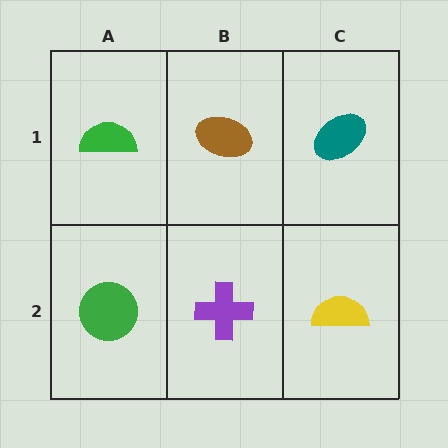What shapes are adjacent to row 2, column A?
A green semicircle (row 1, column A), a purple cross (row 2, column B).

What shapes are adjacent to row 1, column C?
A yellow semicircle (row 2, column C), a brown ellipse (row 1, column B).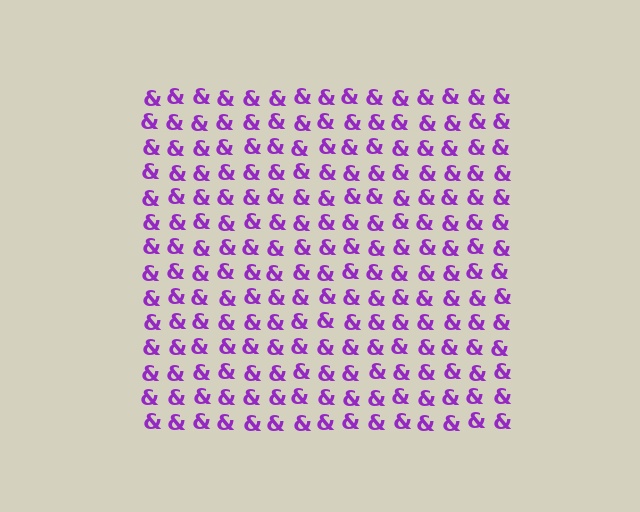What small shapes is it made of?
It is made of small ampersands.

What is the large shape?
The large shape is a square.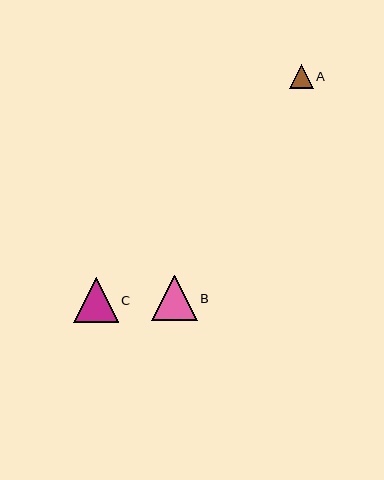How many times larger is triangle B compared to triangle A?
Triangle B is approximately 1.9 times the size of triangle A.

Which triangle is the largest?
Triangle B is the largest with a size of approximately 45 pixels.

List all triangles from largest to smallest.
From largest to smallest: B, C, A.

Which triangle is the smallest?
Triangle A is the smallest with a size of approximately 24 pixels.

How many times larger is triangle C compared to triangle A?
Triangle C is approximately 1.9 times the size of triangle A.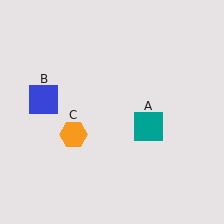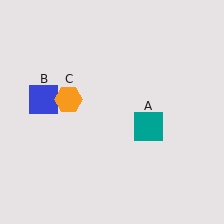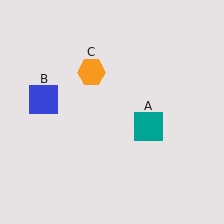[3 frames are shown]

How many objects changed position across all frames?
1 object changed position: orange hexagon (object C).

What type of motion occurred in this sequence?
The orange hexagon (object C) rotated clockwise around the center of the scene.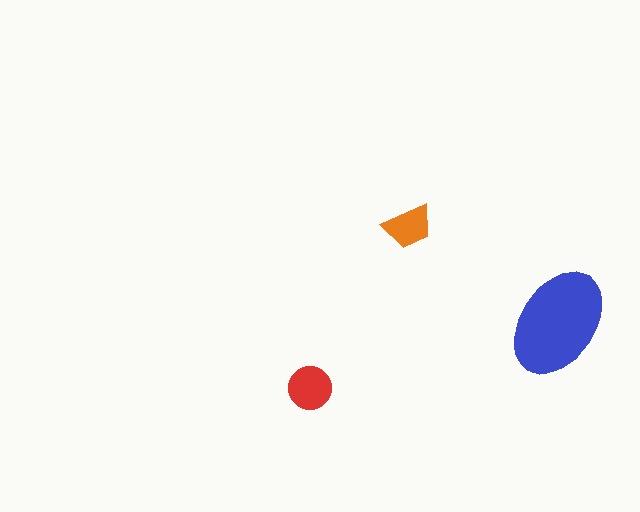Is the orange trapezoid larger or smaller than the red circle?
Smaller.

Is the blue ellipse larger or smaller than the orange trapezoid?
Larger.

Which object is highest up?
The orange trapezoid is topmost.